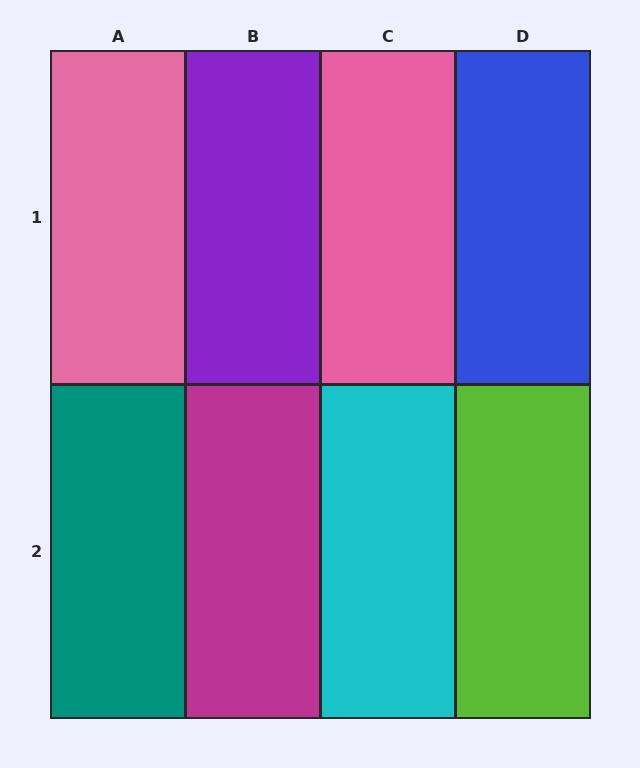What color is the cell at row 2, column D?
Lime.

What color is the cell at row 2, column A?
Teal.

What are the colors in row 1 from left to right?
Pink, purple, pink, blue.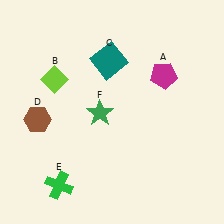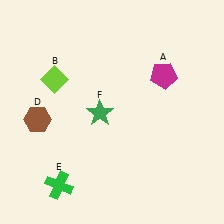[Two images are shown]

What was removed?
The teal square (C) was removed in Image 2.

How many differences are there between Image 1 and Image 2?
There is 1 difference between the two images.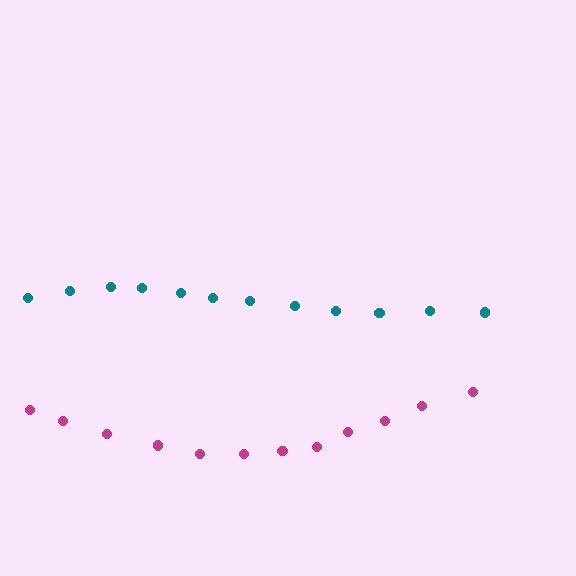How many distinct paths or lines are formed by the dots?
There are 2 distinct paths.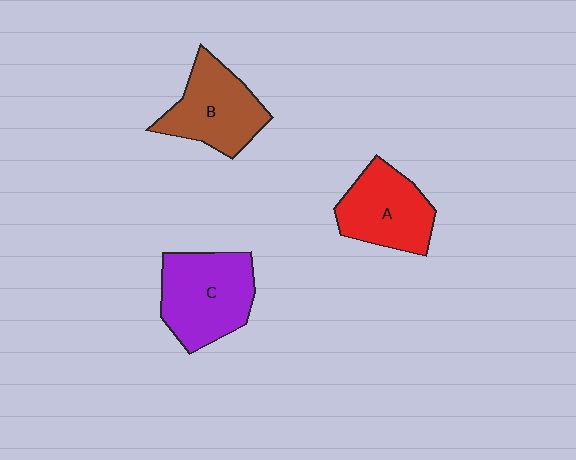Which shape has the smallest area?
Shape A (red).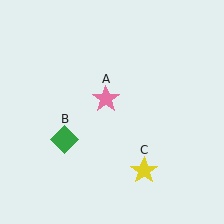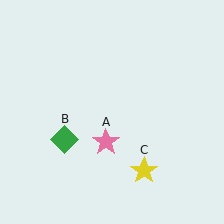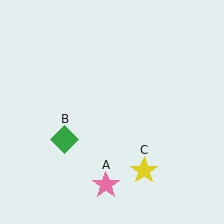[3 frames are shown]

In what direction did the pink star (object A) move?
The pink star (object A) moved down.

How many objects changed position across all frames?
1 object changed position: pink star (object A).